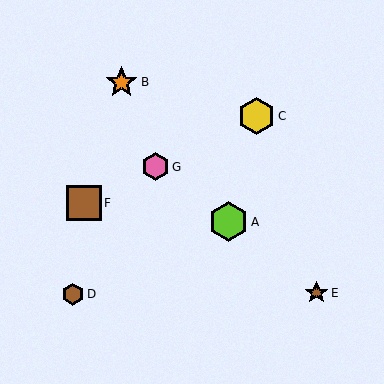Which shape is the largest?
The lime hexagon (labeled A) is the largest.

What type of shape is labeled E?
Shape E is a brown star.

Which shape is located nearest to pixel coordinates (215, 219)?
The lime hexagon (labeled A) at (228, 222) is nearest to that location.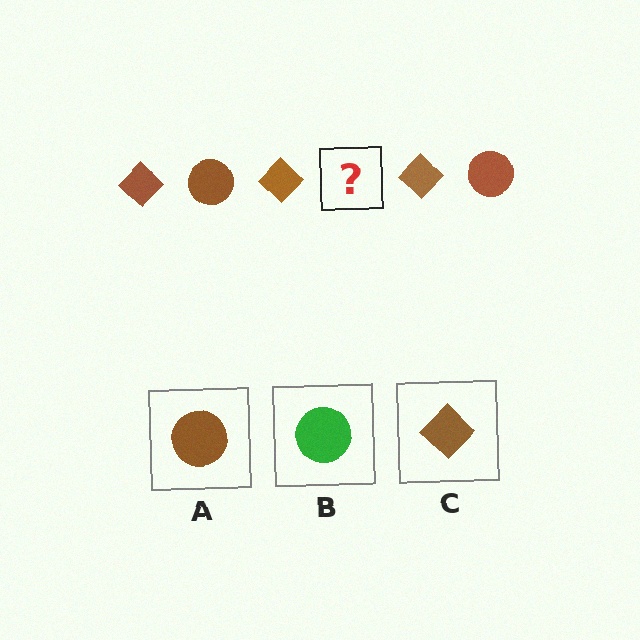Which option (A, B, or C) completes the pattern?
A.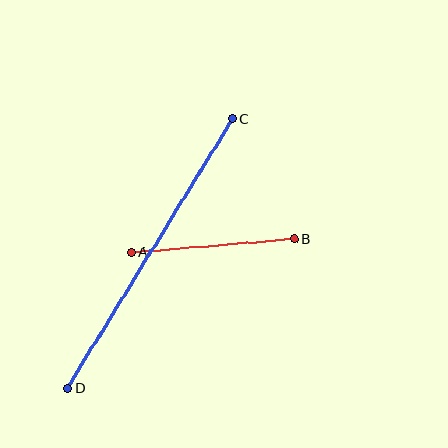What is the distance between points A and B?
The distance is approximately 163 pixels.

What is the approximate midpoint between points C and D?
The midpoint is at approximately (150, 254) pixels.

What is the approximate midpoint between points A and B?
The midpoint is at approximately (213, 245) pixels.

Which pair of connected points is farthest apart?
Points C and D are farthest apart.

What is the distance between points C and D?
The distance is approximately 316 pixels.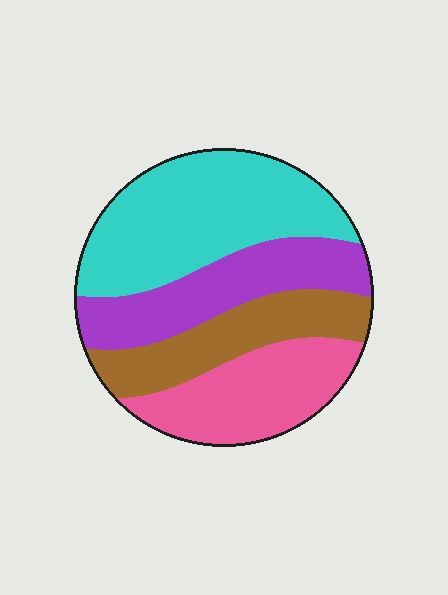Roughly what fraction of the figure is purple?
Purple takes up less than a quarter of the figure.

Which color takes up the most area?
Cyan, at roughly 35%.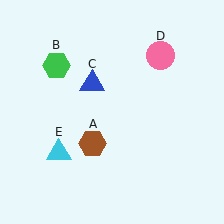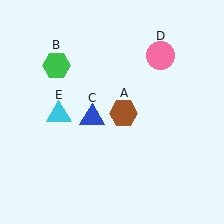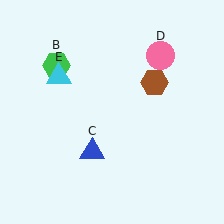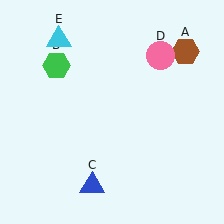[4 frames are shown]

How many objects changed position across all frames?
3 objects changed position: brown hexagon (object A), blue triangle (object C), cyan triangle (object E).